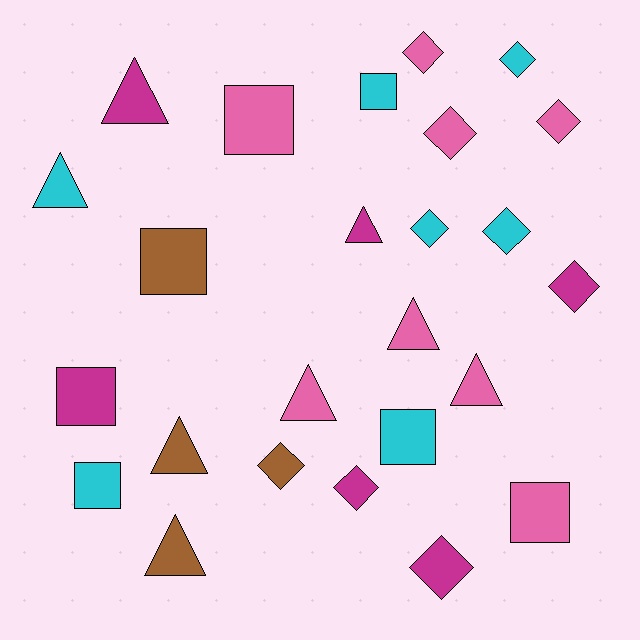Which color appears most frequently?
Pink, with 8 objects.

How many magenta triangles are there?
There are 2 magenta triangles.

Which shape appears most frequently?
Diamond, with 10 objects.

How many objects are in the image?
There are 25 objects.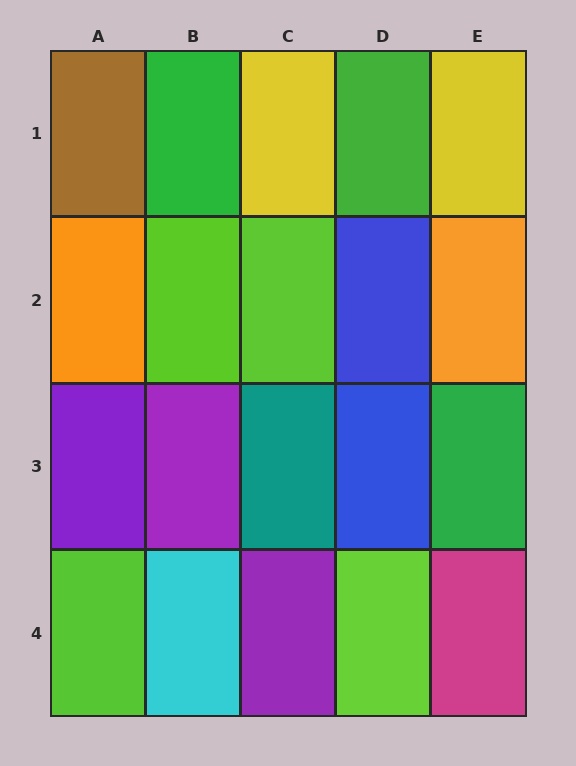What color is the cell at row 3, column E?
Green.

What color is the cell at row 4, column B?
Cyan.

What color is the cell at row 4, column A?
Lime.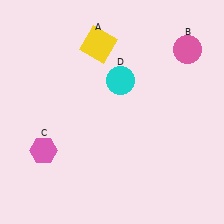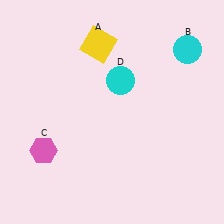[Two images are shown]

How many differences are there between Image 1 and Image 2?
There is 1 difference between the two images.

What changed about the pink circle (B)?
In Image 1, B is pink. In Image 2, it changed to cyan.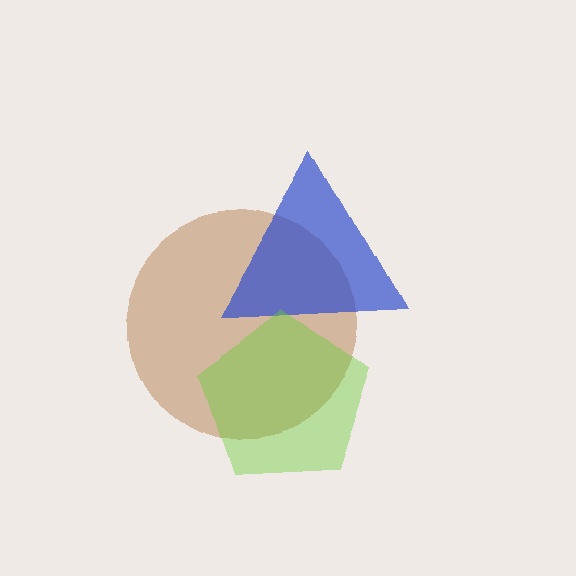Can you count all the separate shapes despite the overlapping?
Yes, there are 3 separate shapes.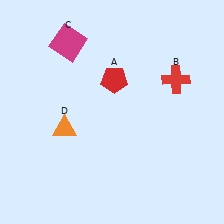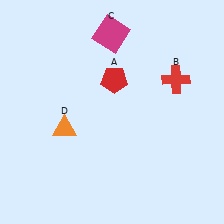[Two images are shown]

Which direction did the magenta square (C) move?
The magenta square (C) moved right.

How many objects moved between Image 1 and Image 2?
1 object moved between the two images.